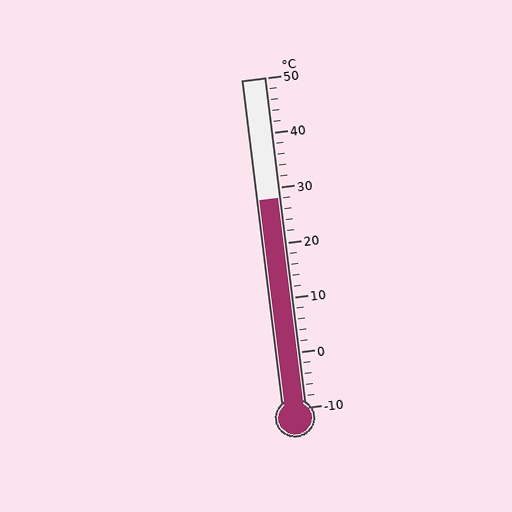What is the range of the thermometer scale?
The thermometer scale ranges from -10°C to 50°C.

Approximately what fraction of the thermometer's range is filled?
The thermometer is filled to approximately 65% of its range.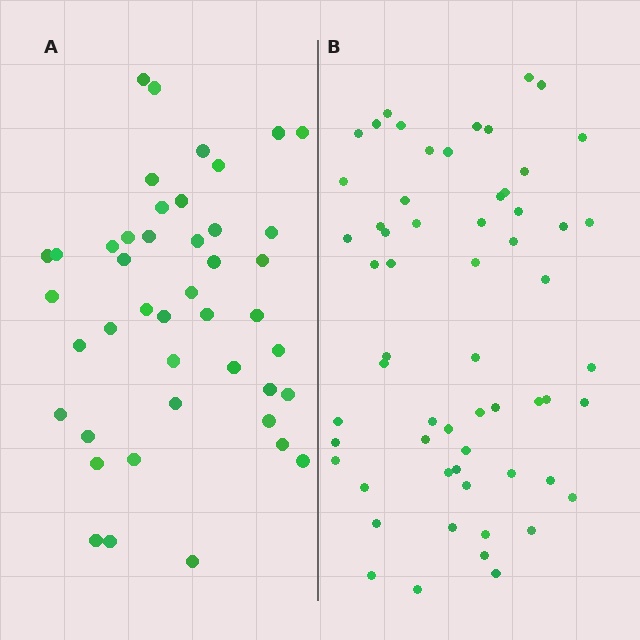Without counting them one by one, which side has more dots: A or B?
Region B (the right region) has more dots.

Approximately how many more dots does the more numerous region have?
Region B has approximately 15 more dots than region A.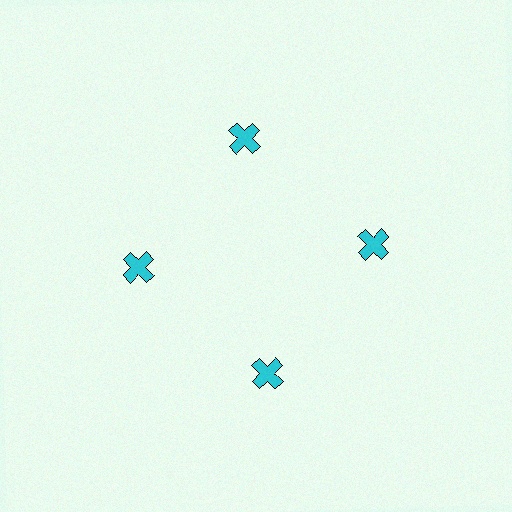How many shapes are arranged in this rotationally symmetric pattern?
There are 4 shapes, arranged in 4 groups of 1.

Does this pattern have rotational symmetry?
Yes, this pattern has 4-fold rotational symmetry. It looks the same after rotating 90 degrees around the center.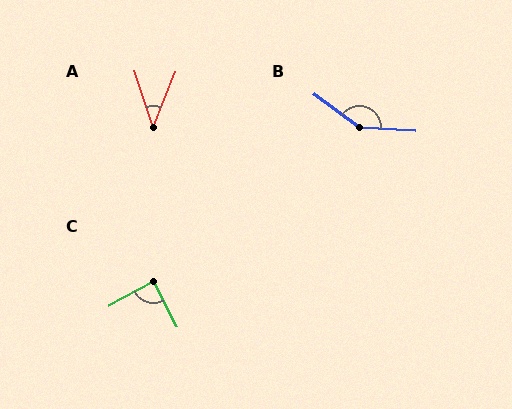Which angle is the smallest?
A, at approximately 40 degrees.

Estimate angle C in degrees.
Approximately 90 degrees.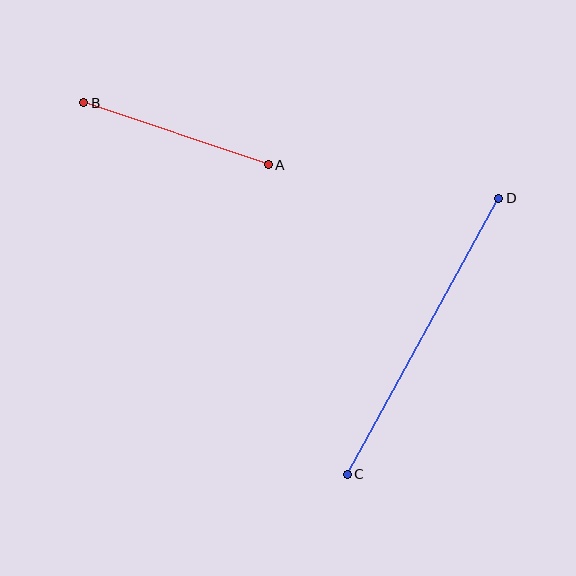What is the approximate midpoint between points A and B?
The midpoint is at approximately (176, 134) pixels.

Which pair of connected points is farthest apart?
Points C and D are farthest apart.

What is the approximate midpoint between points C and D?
The midpoint is at approximately (423, 336) pixels.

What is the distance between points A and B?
The distance is approximately 194 pixels.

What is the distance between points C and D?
The distance is approximately 315 pixels.